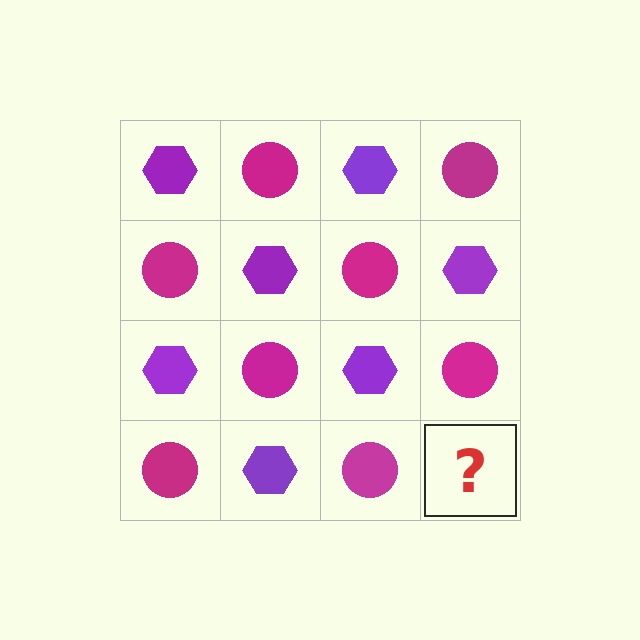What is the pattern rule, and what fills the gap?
The rule is that it alternates purple hexagon and magenta circle in a checkerboard pattern. The gap should be filled with a purple hexagon.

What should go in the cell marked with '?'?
The missing cell should contain a purple hexagon.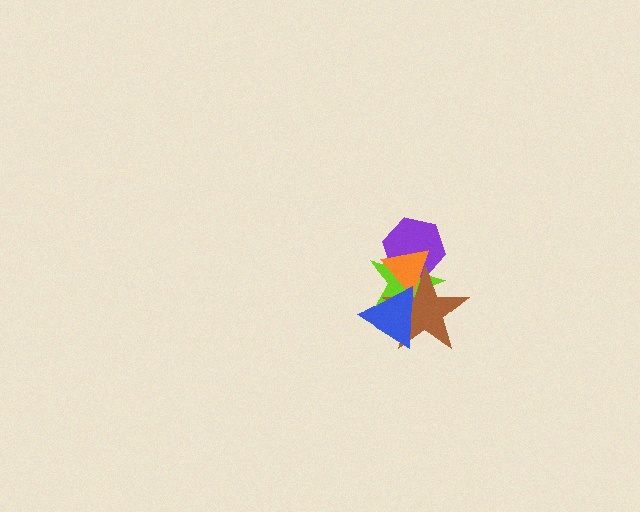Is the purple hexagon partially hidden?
Yes, it is partially covered by another shape.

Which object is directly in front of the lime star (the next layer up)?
The purple hexagon is directly in front of the lime star.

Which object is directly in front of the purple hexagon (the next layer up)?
The orange triangle is directly in front of the purple hexagon.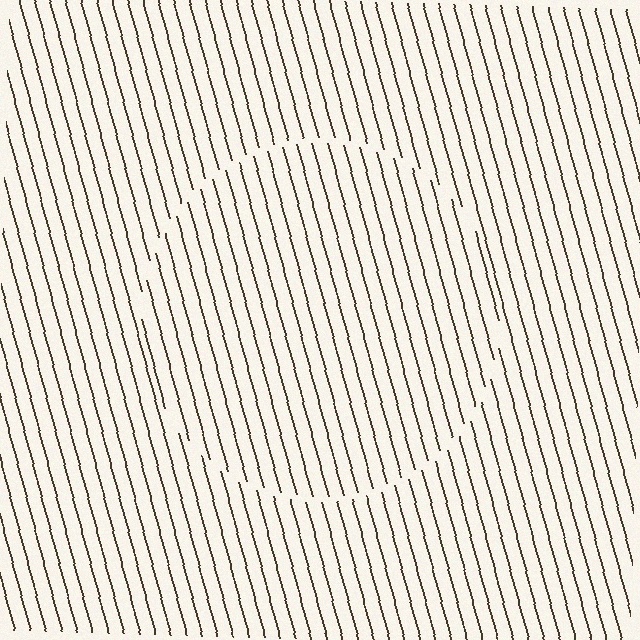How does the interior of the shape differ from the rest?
The interior of the shape contains the same grating, shifted by half a period — the contour is defined by the phase discontinuity where line-ends from the inner and outer gratings abut.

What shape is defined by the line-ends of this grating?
An illusory circle. The interior of the shape contains the same grating, shifted by half a period — the contour is defined by the phase discontinuity where line-ends from the inner and outer gratings abut.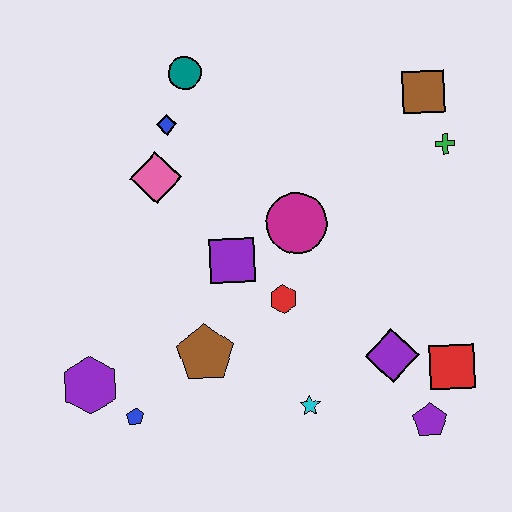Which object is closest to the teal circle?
The blue diamond is closest to the teal circle.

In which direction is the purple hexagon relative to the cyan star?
The purple hexagon is to the left of the cyan star.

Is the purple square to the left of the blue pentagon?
No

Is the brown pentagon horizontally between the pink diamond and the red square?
Yes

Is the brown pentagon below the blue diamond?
Yes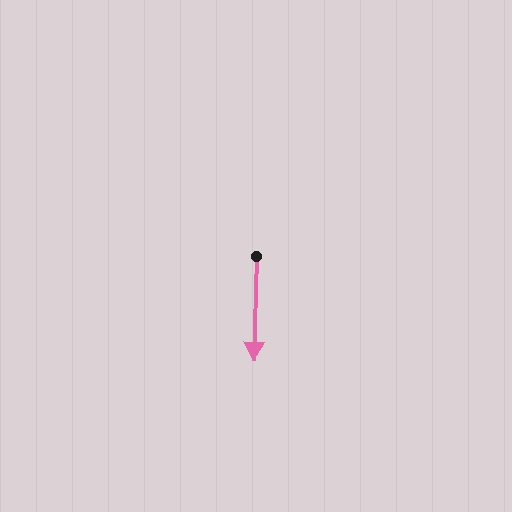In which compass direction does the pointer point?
South.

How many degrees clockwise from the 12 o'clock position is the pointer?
Approximately 181 degrees.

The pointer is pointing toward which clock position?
Roughly 6 o'clock.